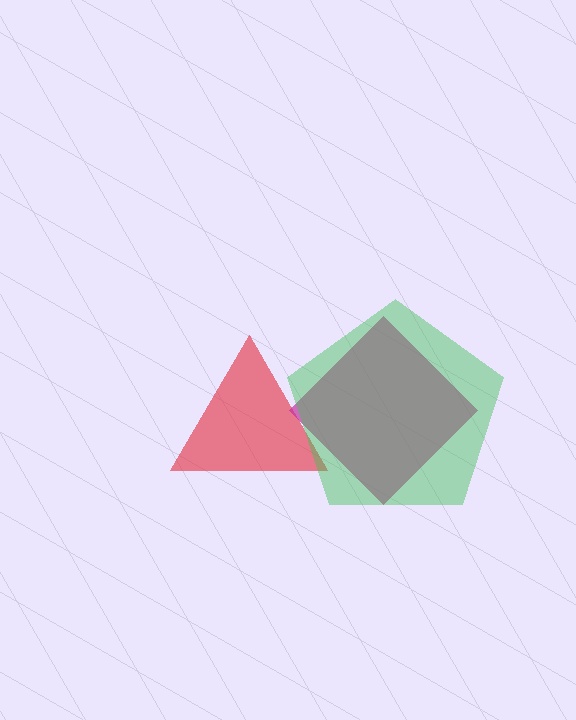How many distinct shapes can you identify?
There are 3 distinct shapes: a red triangle, a magenta diamond, a green pentagon.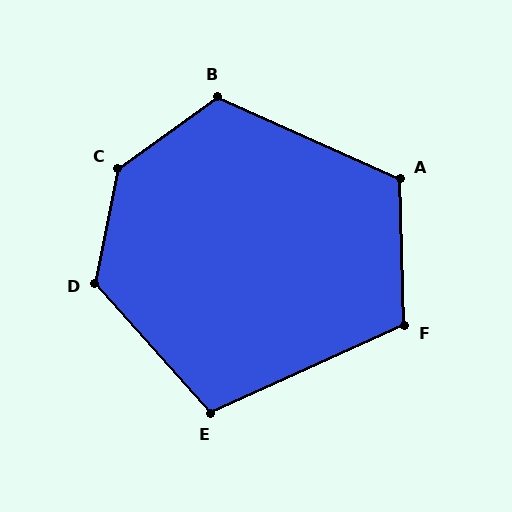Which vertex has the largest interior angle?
C, at approximately 137 degrees.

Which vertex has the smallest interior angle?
E, at approximately 107 degrees.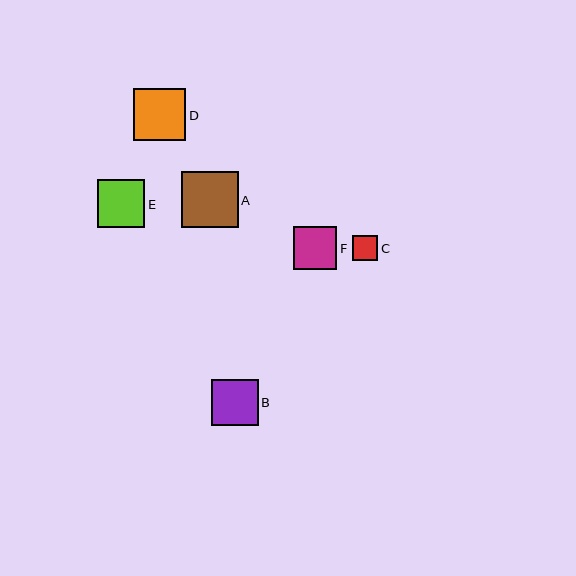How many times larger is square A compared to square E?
Square A is approximately 1.2 times the size of square E.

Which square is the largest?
Square A is the largest with a size of approximately 56 pixels.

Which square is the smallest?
Square C is the smallest with a size of approximately 26 pixels.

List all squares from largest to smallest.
From largest to smallest: A, D, E, B, F, C.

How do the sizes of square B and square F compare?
Square B and square F are approximately the same size.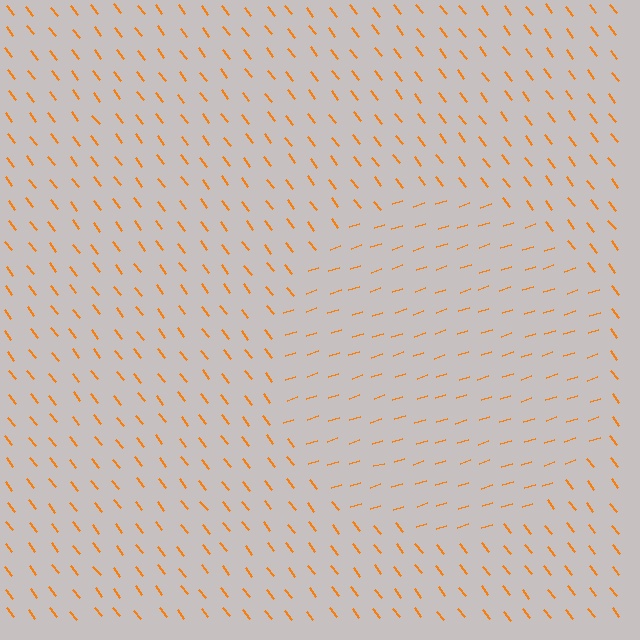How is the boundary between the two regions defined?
The boundary is defined purely by a change in line orientation (approximately 70 degrees difference). All lines are the same color and thickness.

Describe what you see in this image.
The image is filled with small orange line segments. A circle region in the image has lines oriented differently from the surrounding lines, creating a visible texture boundary.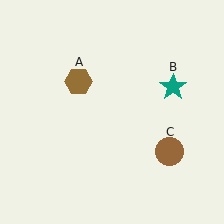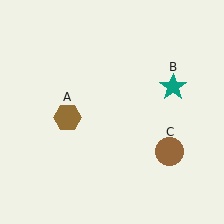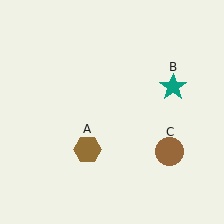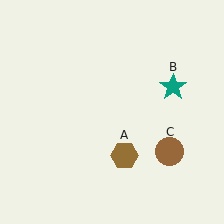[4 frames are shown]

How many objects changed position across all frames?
1 object changed position: brown hexagon (object A).